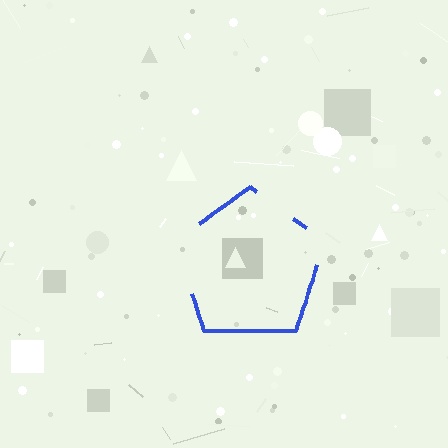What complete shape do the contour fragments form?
The contour fragments form a pentagon.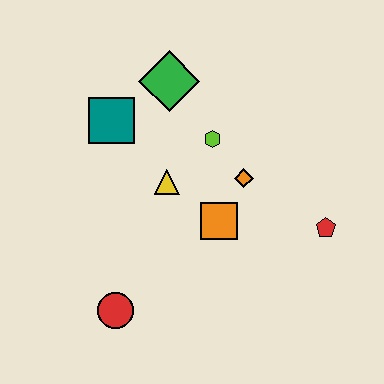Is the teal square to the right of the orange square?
No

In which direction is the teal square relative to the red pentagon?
The teal square is to the left of the red pentagon.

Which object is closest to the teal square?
The green diamond is closest to the teal square.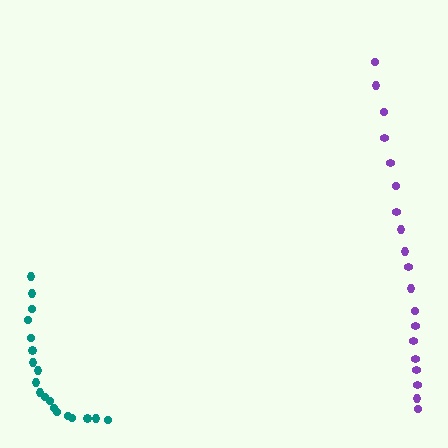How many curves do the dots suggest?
There are 2 distinct paths.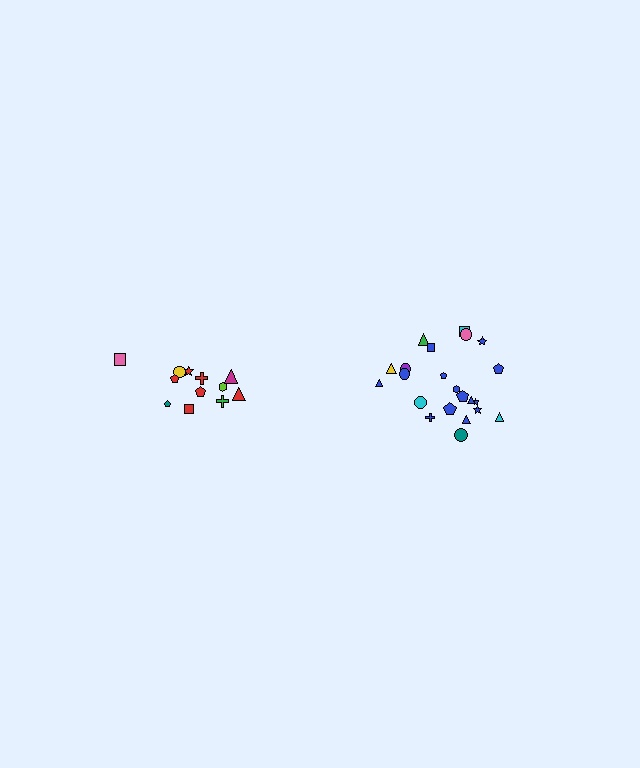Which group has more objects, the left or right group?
The right group.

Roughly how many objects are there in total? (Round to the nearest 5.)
Roughly 35 objects in total.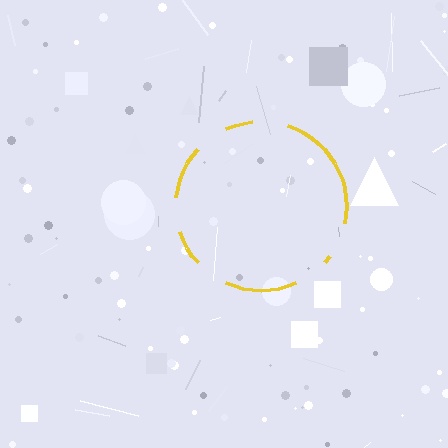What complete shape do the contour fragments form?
The contour fragments form a circle.